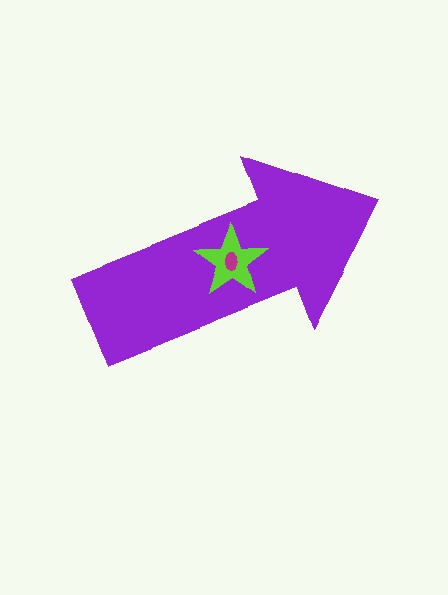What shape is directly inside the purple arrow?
The lime star.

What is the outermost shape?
The purple arrow.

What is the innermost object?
The magenta ellipse.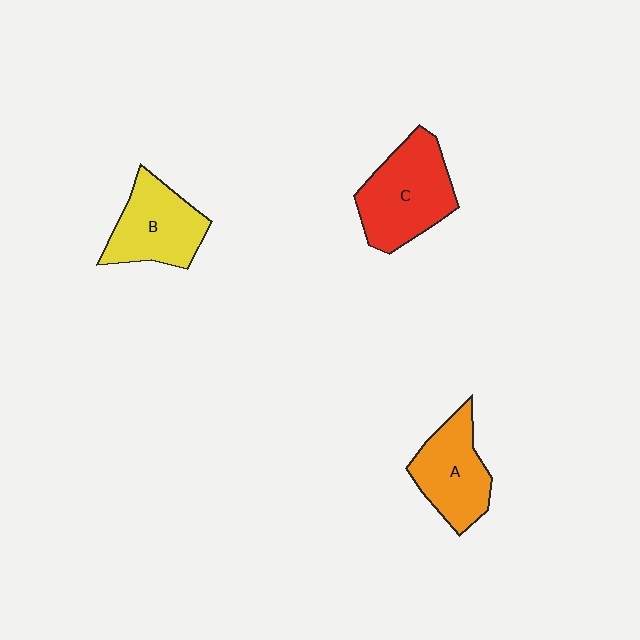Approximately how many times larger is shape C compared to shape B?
Approximately 1.2 times.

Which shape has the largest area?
Shape C (red).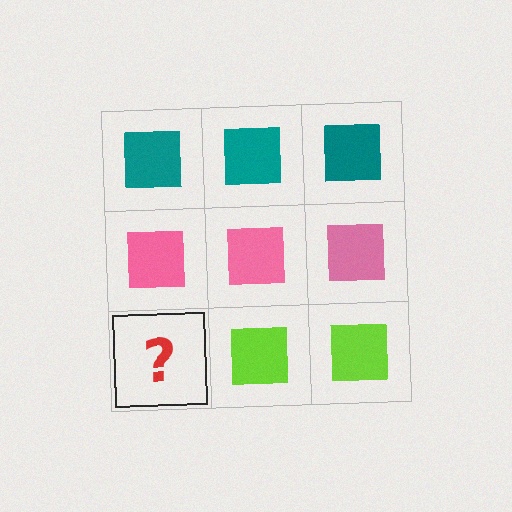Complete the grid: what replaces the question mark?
The question mark should be replaced with a lime square.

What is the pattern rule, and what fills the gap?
The rule is that each row has a consistent color. The gap should be filled with a lime square.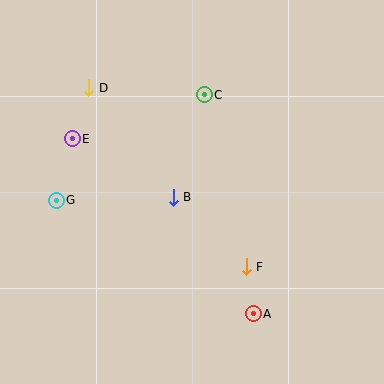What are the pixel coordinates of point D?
Point D is at (89, 88).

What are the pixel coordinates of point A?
Point A is at (253, 314).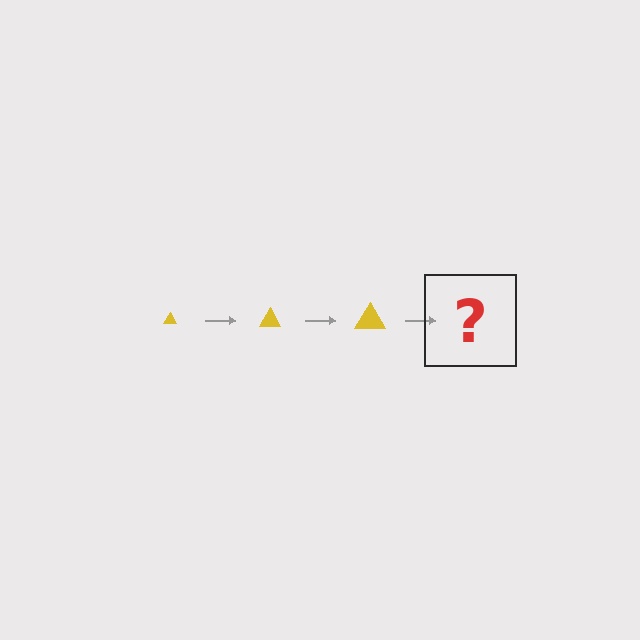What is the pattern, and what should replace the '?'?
The pattern is that the triangle gets progressively larger each step. The '?' should be a yellow triangle, larger than the previous one.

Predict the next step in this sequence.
The next step is a yellow triangle, larger than the previous one.